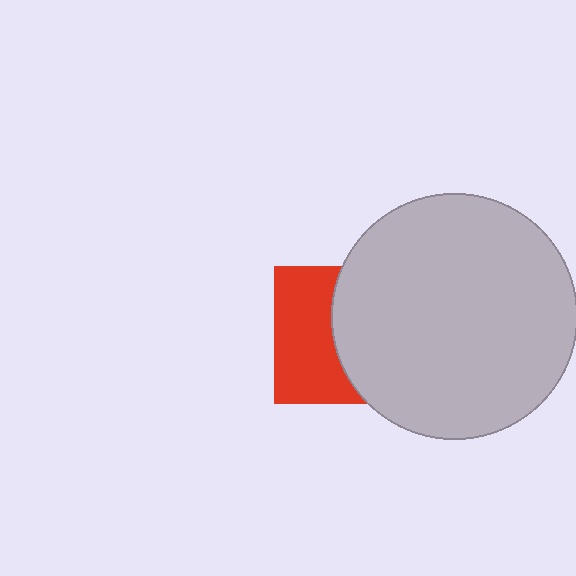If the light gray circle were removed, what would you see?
You would see the complete red square.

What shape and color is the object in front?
The object in front is a light gray circle.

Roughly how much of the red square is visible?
About half of it is visible (roughly 48%).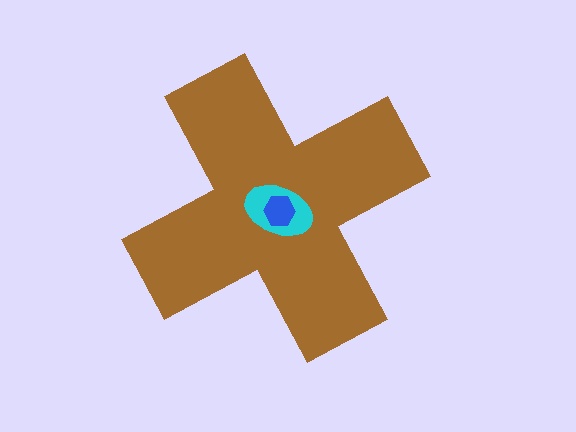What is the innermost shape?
The blue hexagon.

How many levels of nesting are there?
3.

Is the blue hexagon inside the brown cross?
Yes.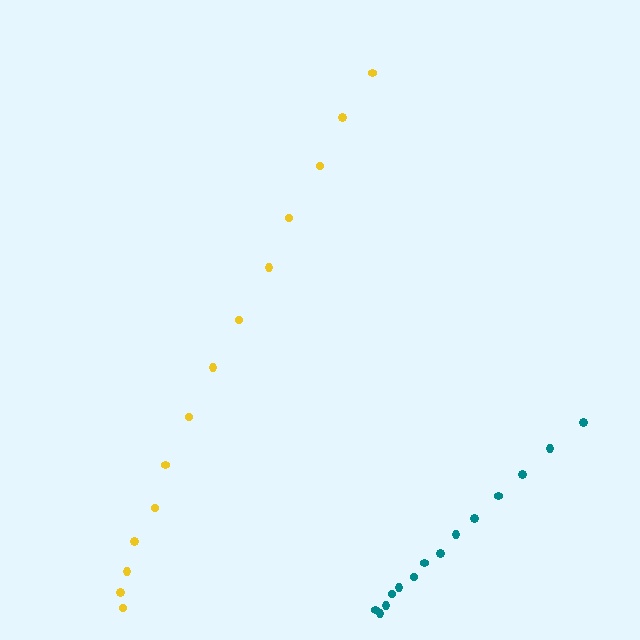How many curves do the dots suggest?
There are 2 distinct paths.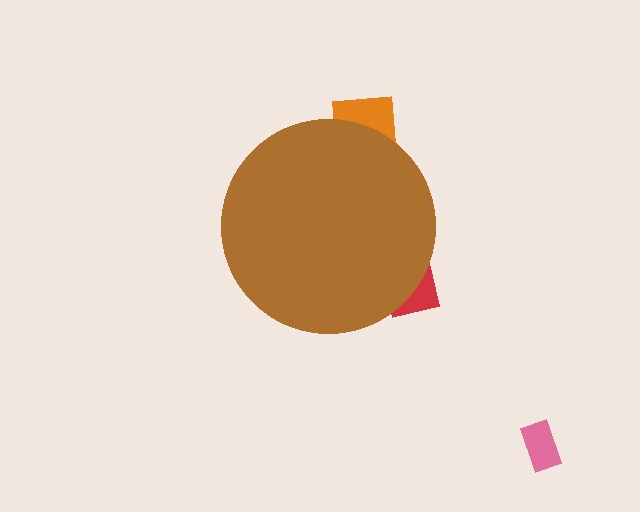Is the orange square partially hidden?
Yes, the orange square is partially hidden behind the brown circle.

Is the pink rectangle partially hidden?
No, the pink rectangle is fully visible.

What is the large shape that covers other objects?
A brown circle.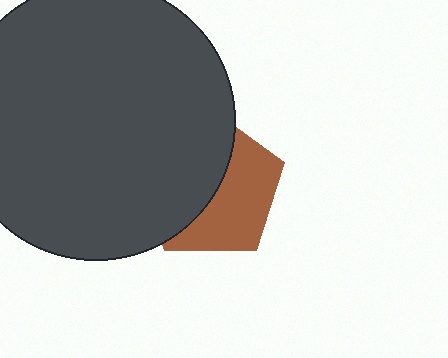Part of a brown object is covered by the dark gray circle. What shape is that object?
It is a pentagon.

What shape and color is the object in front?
The object in front is a dark gray circle.